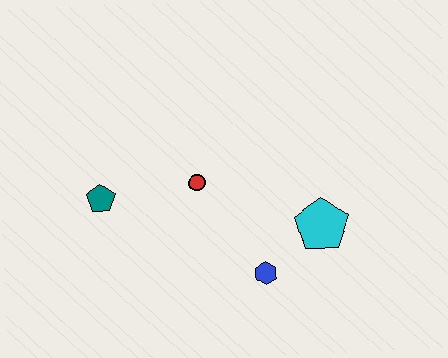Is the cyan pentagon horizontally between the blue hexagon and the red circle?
No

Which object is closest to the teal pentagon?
The red circle is closest to the teal pentagon.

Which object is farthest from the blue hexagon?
The teal pentagon is farthest from the blue hexagon.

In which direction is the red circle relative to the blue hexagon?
The red circle is above the blue hexagon.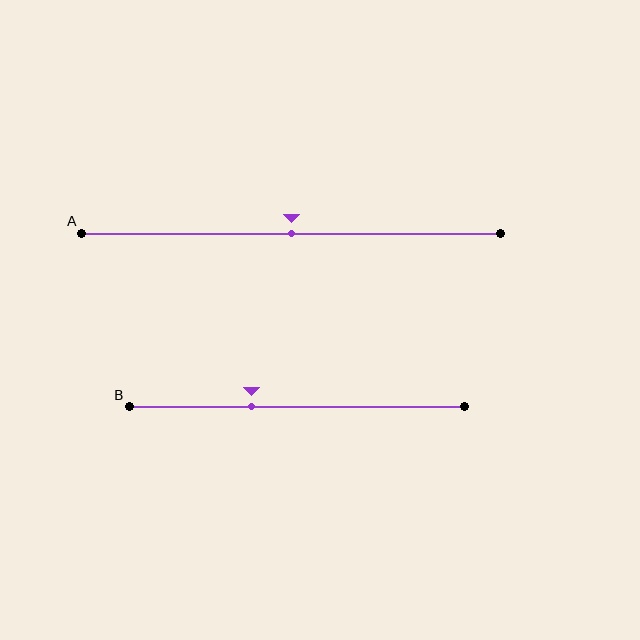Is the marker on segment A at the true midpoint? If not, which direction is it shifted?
Yes, the marker on segment A is at the true midpoint.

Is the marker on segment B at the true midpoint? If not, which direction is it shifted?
No, the marker on segment B is shifted to the left by about 14% of the segment length.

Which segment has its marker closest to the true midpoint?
Segment A has its marker closest to the true midpoint.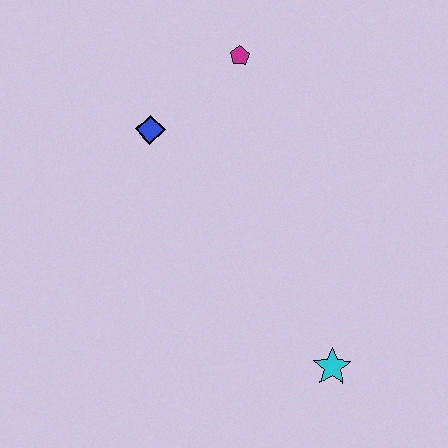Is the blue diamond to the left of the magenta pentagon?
Yes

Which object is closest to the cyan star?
The blue diamond is closest to the cyan star.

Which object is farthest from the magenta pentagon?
The cyan star is farthest from the magenta pentagon.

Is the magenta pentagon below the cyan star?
No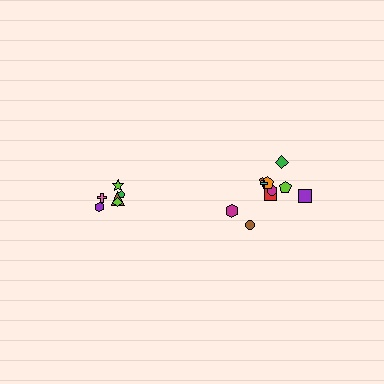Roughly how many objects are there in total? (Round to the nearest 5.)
Roughly 15 objects in total.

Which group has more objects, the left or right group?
The right group.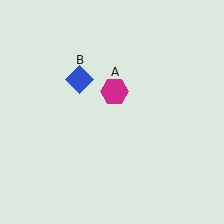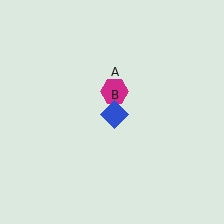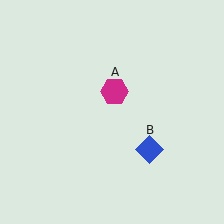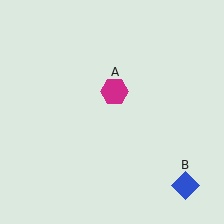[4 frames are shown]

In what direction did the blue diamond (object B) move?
The blue diamond (object B) moved down and to the right.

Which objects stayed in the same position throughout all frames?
Magenta hexagon (object A) remained stationary.